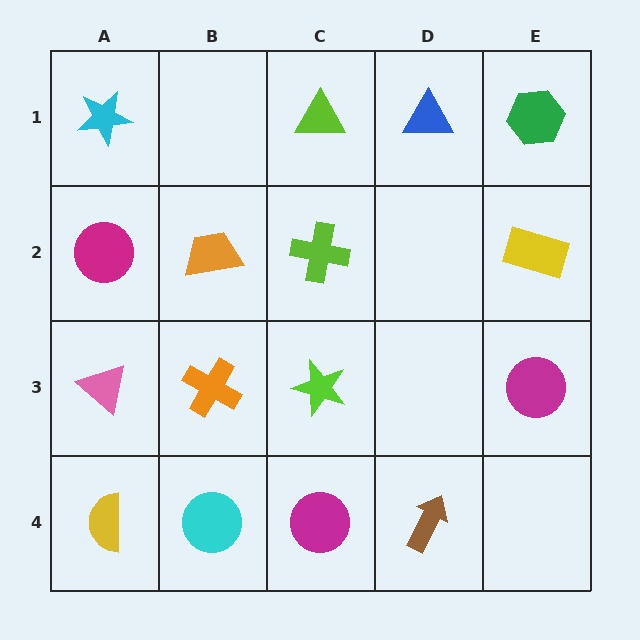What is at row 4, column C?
A magenta circle.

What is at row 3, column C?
A lime star.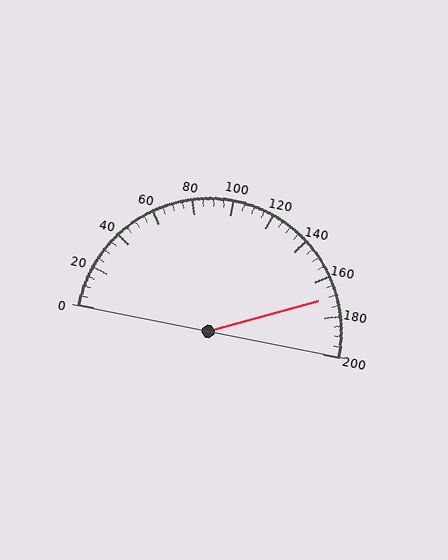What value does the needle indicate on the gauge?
The needle indicates approximately 170.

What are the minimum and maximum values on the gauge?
The gauge ranges from 0 to 200.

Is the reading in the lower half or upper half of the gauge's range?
The reading is in the upper half of the range (0 to 200).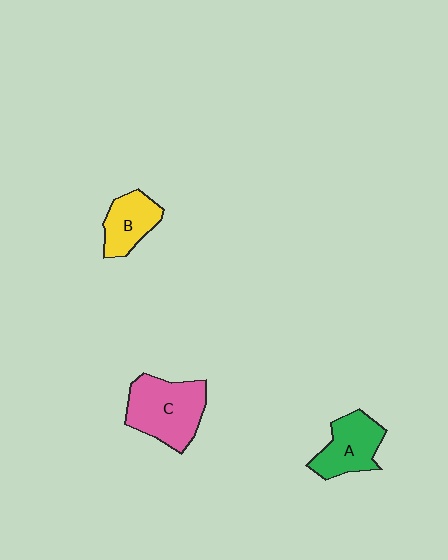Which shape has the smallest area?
Shape B (yellow).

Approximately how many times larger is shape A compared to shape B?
Approximately 1.2 times.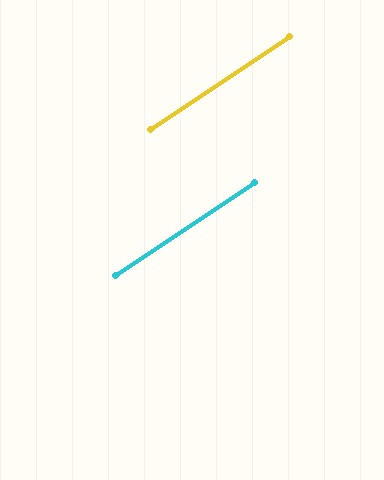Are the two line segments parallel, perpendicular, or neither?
Parallel — their directions differ by only 0.3°.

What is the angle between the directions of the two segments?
Approximately 0 degrees.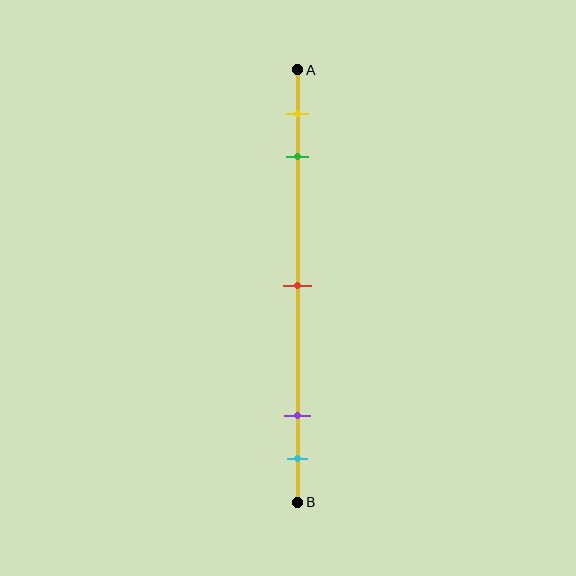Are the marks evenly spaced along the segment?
No, the marks are not evenly spaced.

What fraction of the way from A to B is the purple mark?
The purple mark is approximately 80% (0.8) of the way from A to B.